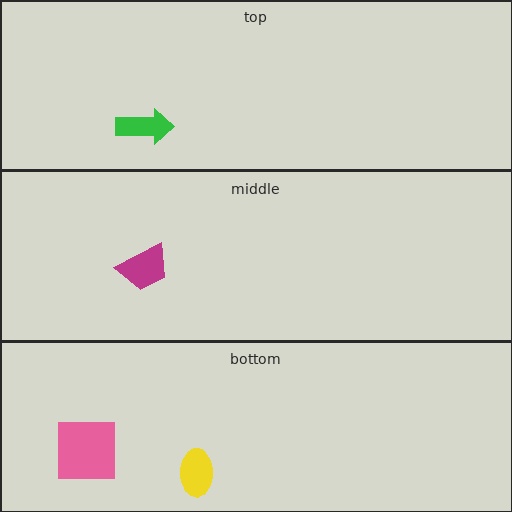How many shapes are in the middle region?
1.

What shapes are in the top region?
The green arrow.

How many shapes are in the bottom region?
2.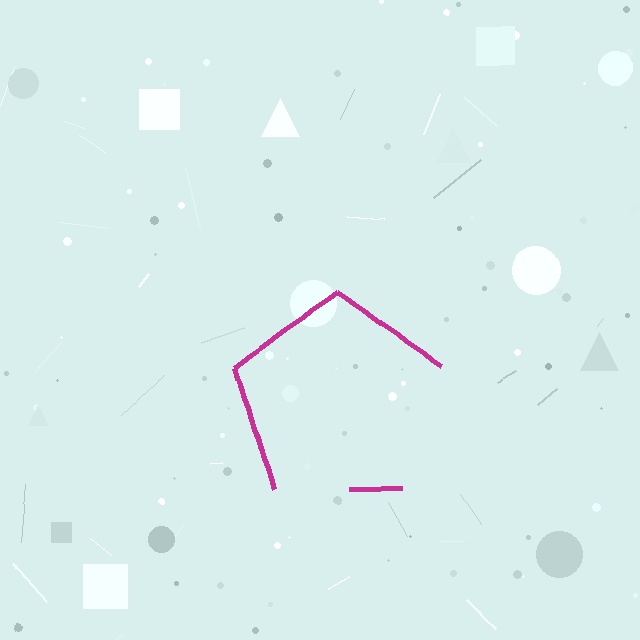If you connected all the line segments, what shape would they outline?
They would outline a pentagon.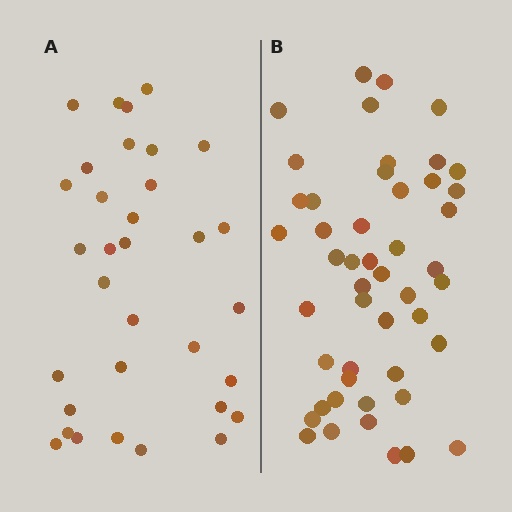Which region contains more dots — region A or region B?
Region B (the right region) has more dots.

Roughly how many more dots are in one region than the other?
Region B has approximately 15 more dots than region A.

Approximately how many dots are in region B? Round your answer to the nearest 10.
About 50 dots. (The exact count is 48, which rounds to 50.)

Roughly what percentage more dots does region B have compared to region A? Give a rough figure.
About 45% more.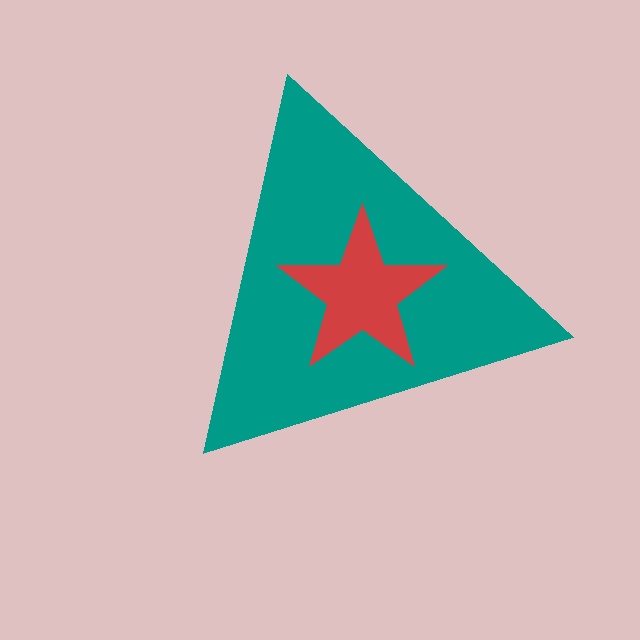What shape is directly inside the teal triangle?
The red star.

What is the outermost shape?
The teal triangle.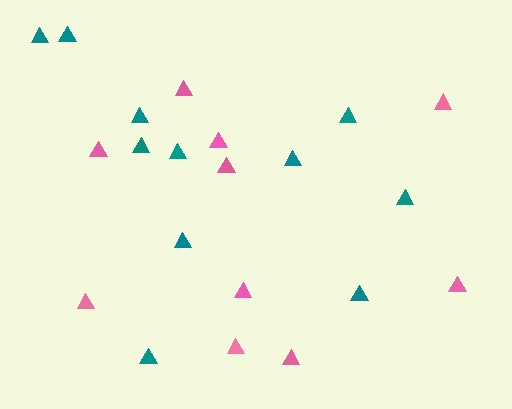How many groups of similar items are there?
There are 2 groups: one group of pink triangles (10) and one group of teal triangles (11).